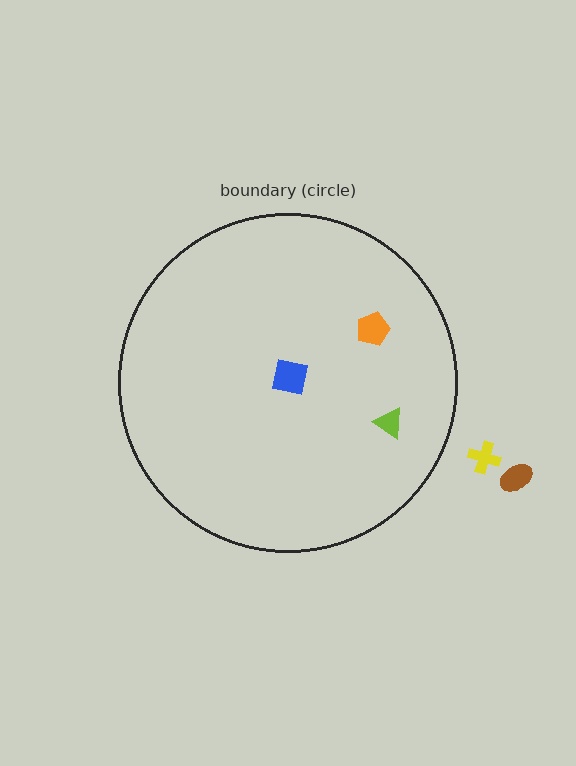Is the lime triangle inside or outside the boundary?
Inside.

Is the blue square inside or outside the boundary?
Inside.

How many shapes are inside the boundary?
3 inside, 2 outside.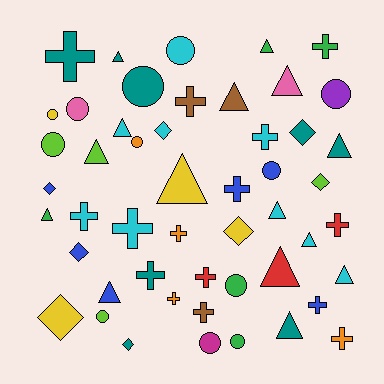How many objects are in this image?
There are 50 objects.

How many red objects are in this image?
There are 3 red objects.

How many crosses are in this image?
There are 15 crosses.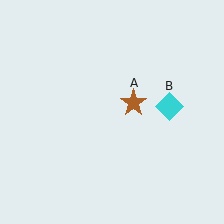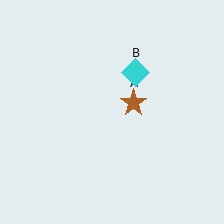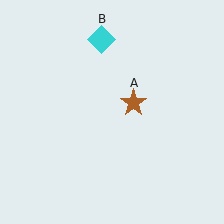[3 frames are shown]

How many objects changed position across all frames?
1 object changed position: cyan diamond (object B).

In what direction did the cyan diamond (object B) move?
The cyan diamond (object B) moved up and to the left.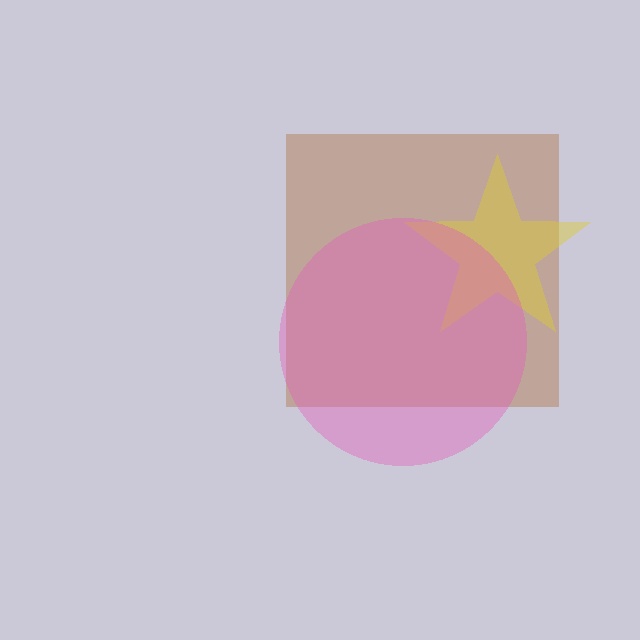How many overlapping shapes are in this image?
There are 3 overlapping shapes in the image.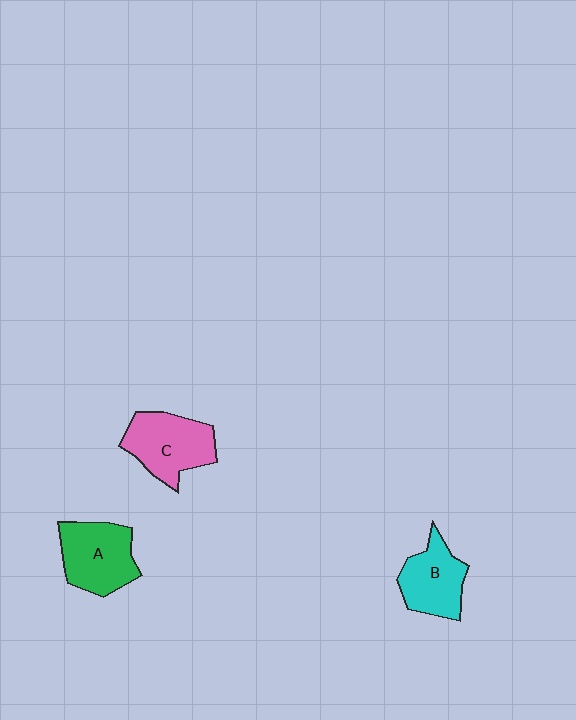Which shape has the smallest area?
Shape B (cyan).